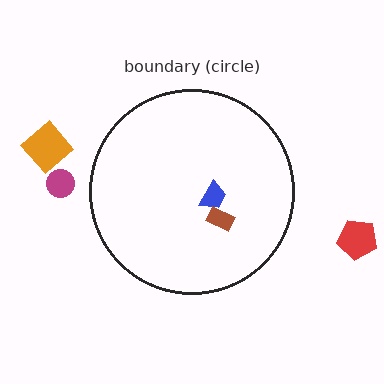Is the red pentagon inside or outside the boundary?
Outside.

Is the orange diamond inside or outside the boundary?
Outside.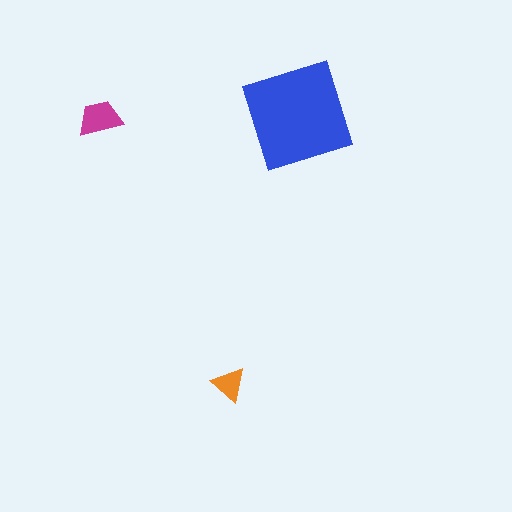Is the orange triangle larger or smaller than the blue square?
Smaller.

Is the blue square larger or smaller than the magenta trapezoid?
Larger.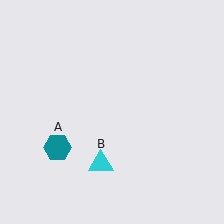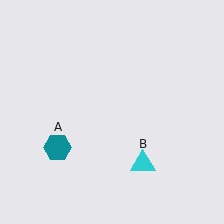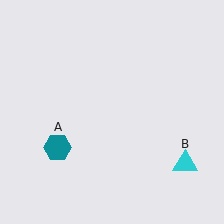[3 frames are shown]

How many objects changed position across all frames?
1 object changed position: cyan triangle (object B).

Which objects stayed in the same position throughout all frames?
Teal hexagon (object A) remained stationary.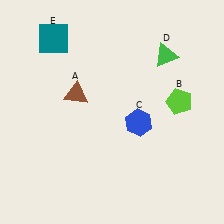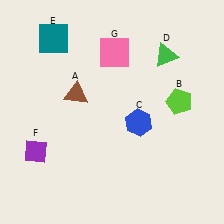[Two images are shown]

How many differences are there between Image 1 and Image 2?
There are 2 differences between the two images.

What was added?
A purple diamond (F), a pink square (G) were added in Image 2.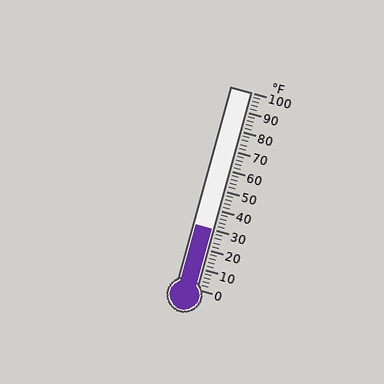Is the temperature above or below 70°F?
The temperature is below 70°F.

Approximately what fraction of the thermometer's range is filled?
The thermometer is filled to approximately 30% of its range.